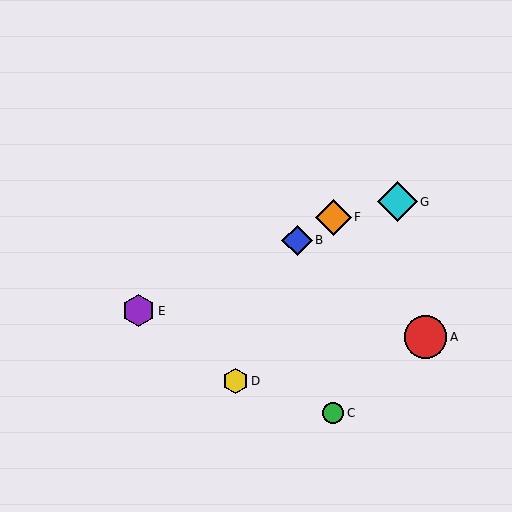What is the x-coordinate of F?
Object F is at x≈333.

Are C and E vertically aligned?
No, C is at x≈333 and E is at x≈138.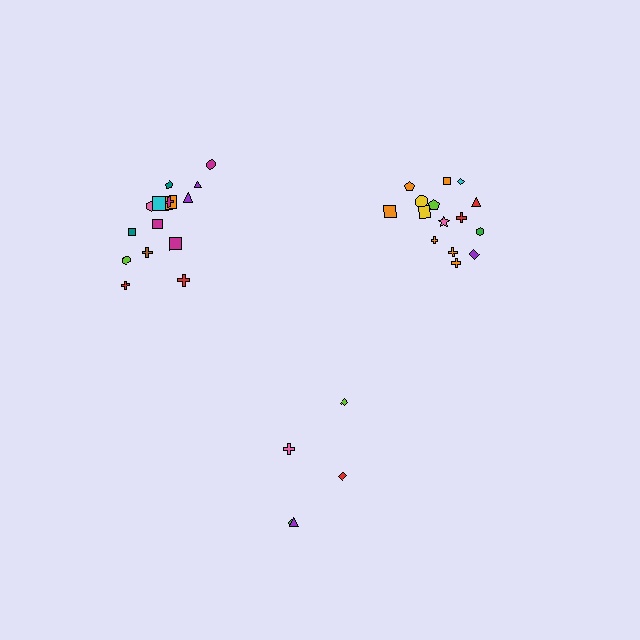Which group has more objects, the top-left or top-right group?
The top-left group.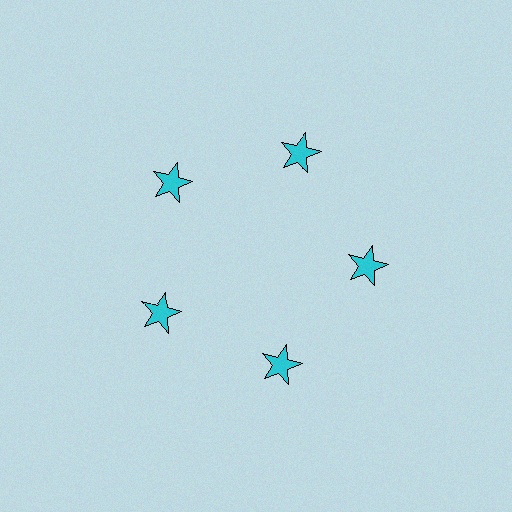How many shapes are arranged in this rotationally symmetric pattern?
There are 5 shapes, arranged in 5 groups of 1.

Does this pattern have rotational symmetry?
Yes, this pattern has 5-fold rotational symmetry. It looks the same after rotating 72 degrees around the center.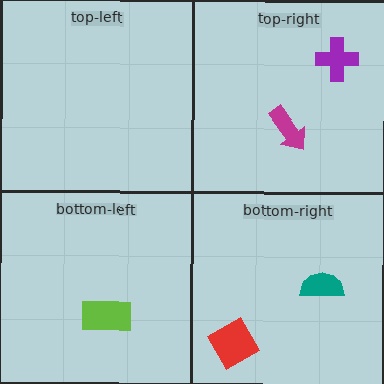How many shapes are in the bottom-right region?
2.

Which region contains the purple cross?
The top-right region.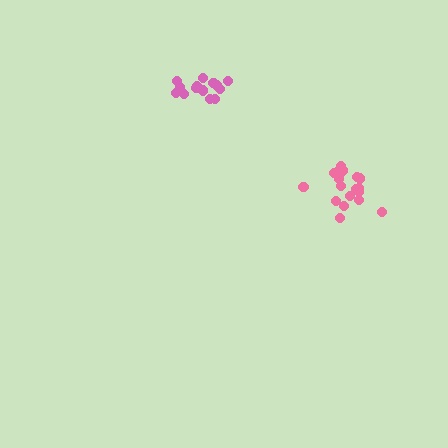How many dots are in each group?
Group 1: 15 dots, Group 2: 18 dots (33 total).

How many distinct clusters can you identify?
There are 2 distinct clusters.